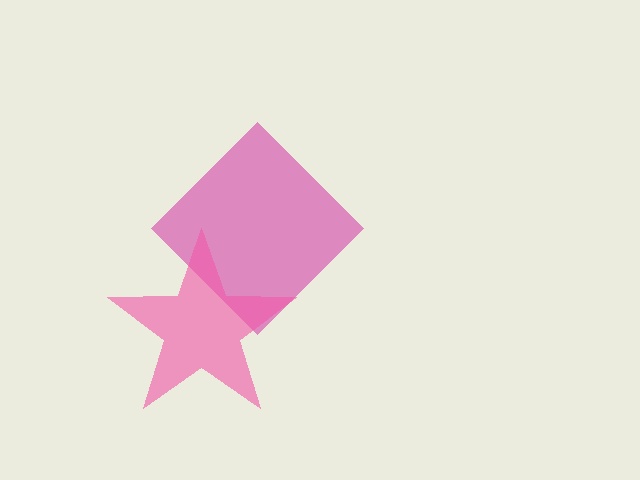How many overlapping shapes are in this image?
There are 2 overlapping shapes in the image.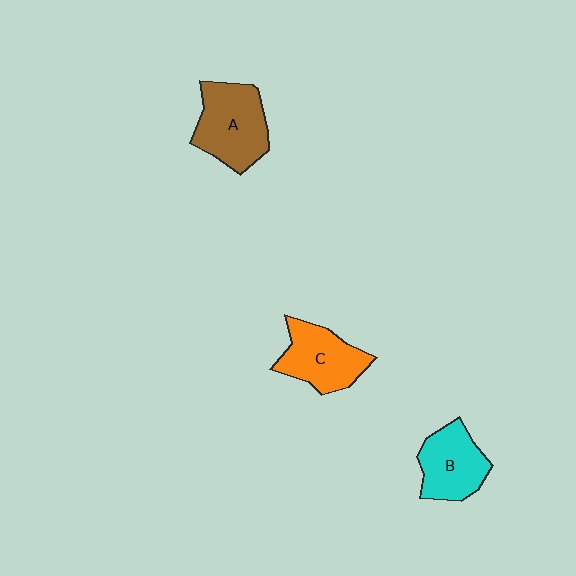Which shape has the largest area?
Shape A (brown).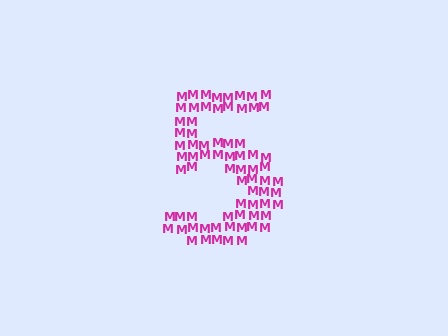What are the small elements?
The small elements are letter M's.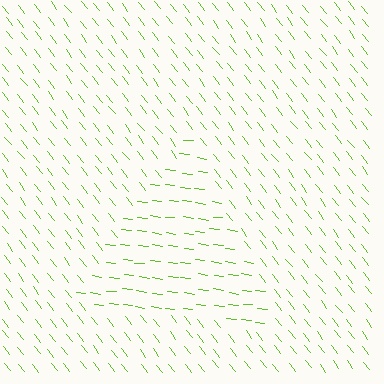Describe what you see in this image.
The image is filled with small lime line segments. A triangle region in the image has lines oriented differently from the surrounding lines, creating a visible texture boundary.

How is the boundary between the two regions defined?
The boundary is defined purely by a change in line orientation (approximately 45 degrees difference). All lines are the same color and thickness.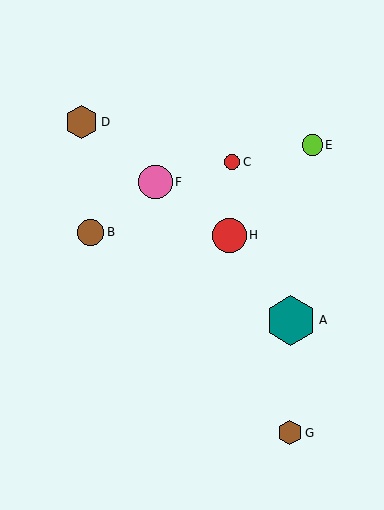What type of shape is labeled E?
Shape E is a lime circle.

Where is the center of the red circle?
The center of the red circle is at (232, 162).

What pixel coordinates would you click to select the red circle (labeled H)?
Click at (229, 235) to select the red circle H.